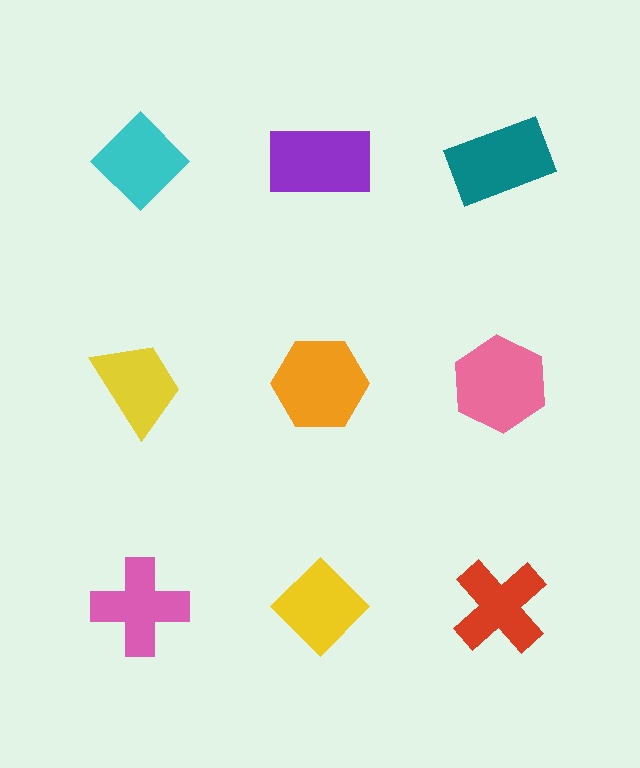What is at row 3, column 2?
A yellow diamond.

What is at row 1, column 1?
A cyan diamond.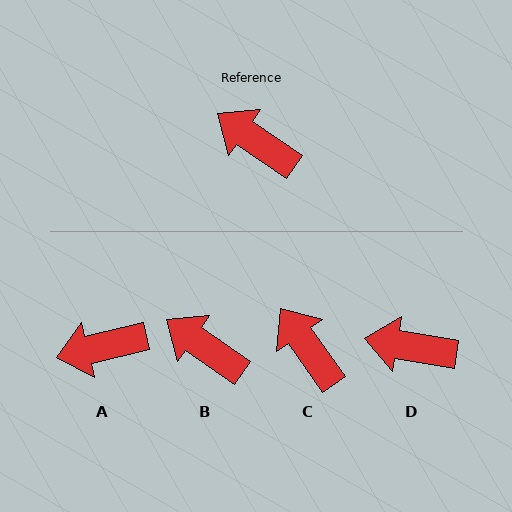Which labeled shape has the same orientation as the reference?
B.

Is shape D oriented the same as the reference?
No, it is off by about 25 degrees.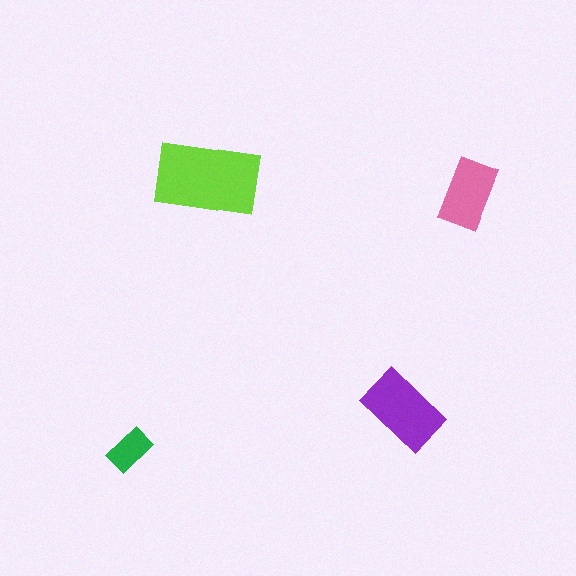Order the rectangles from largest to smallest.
the lime one, the purple one, the pink one, the green one.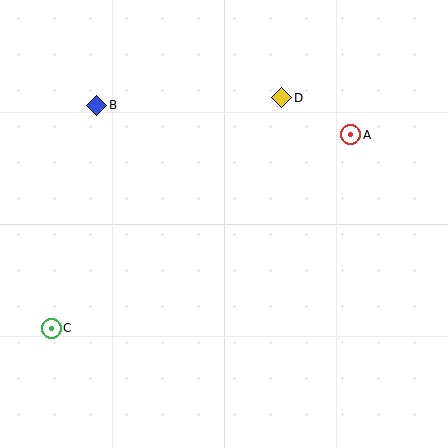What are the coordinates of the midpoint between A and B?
The midpoint between A and B is at (224, 120).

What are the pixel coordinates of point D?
Point D is at (282, 98).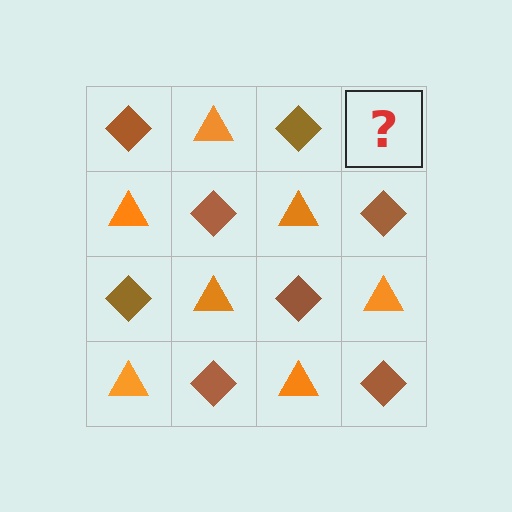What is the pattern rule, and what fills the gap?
The rule is that it alternates brown diamond and orange triangle in a checkerboard pattern. The gap should be filled with an orange triangle.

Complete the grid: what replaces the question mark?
The question mark should be replaced with an orange triangle.